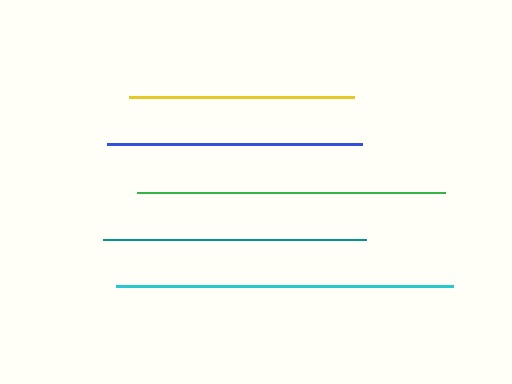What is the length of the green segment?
The green segment is approximately 308 pixels long.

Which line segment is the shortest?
The yellow line is the shortest at approximately 224 pixels.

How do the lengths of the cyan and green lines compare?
The cyan and green lines are approximately the same length.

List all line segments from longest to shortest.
From longest to shortest: cyan, green, teal, blue, yellow.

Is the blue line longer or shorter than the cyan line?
The cyan line is longer than the blue line.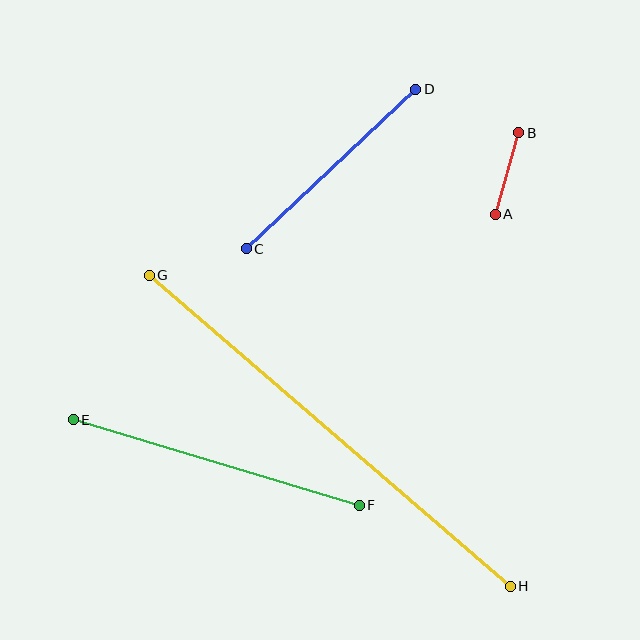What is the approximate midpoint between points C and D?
The midpoint is at approximately (331, 169) pixels.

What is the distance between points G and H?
The distance is approximately 476 pixels.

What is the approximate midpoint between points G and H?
The midpoint is at approximately (330, 431) pixels.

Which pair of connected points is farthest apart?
Points G and H are farthest apart.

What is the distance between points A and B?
The distance is approximately 85 pixels.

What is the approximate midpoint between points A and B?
The midpoint is at approximately (507, 173) pixels.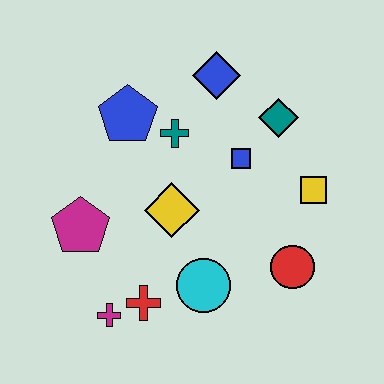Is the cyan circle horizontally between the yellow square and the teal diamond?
No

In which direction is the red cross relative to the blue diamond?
The red cross is below the blue diamond.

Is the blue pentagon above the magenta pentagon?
Yes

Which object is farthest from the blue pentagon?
The red circle is farthest from the blue pentagon.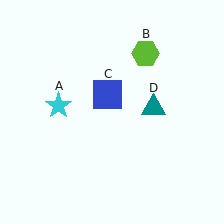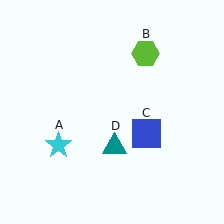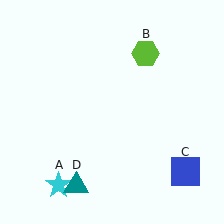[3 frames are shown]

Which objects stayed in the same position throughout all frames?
Lime hexagon (object B) remained stationary.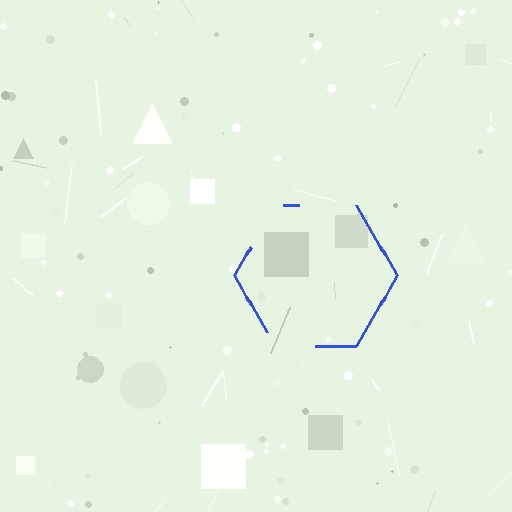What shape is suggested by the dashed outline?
The dashed outline suggests a hexagon.